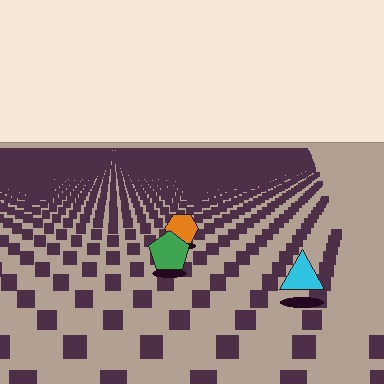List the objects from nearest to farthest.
From nearest to farthest: the cyan triangle, the green pentagon, the orange hexagon.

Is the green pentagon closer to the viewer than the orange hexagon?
Yes. The green pentagon is closer — you can tell from the texture gradient: the ground texture is coarser near it.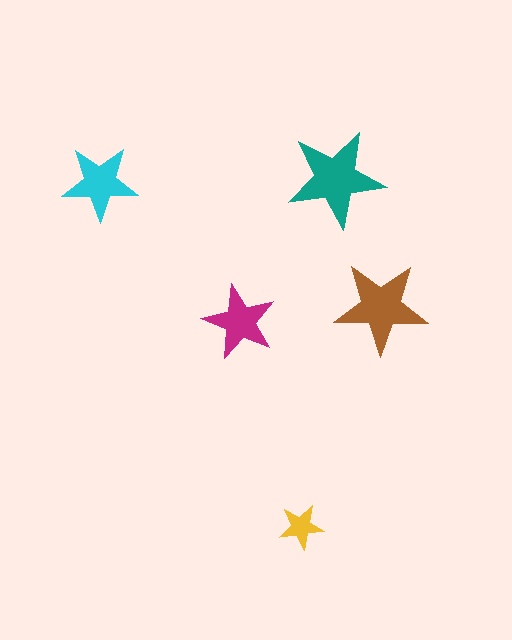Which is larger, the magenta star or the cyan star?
The cyan one.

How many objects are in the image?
There are 5 objects in the image.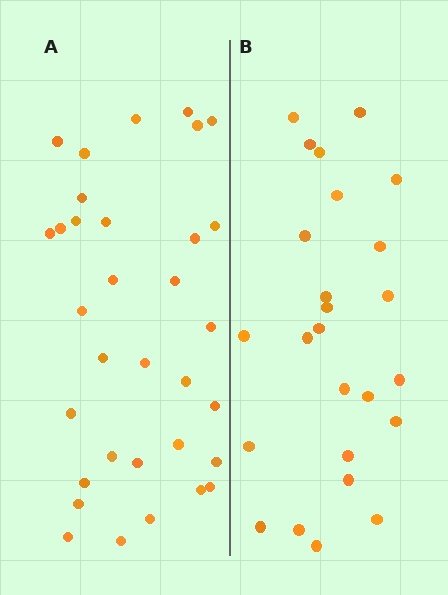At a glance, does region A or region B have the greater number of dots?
Region A (the left region) has more dots.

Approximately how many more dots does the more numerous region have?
Region A has roughly 8 or so more dots than region B.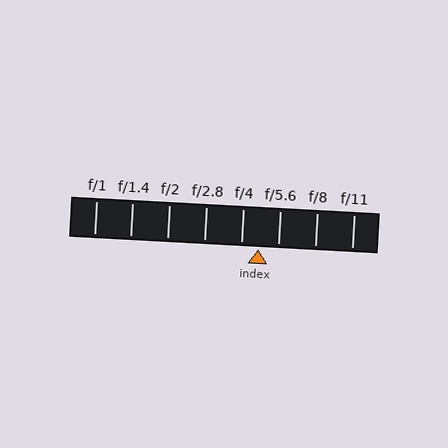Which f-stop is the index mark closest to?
The index mark is closest to f/4.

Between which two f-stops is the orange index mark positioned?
The index mark is between f/4 and f/5.6.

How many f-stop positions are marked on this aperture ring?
There are 8 f-stop positions marked.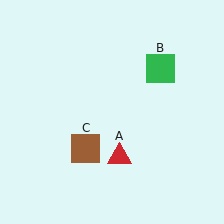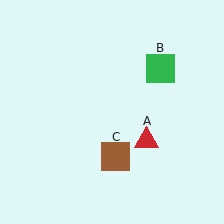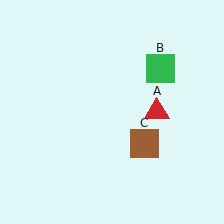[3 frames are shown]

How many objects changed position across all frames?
2 objects changed position: red triangle (object A), brown square (object C).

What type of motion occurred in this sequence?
The red triangle (object A), brown square (object C) rotated counterclockwise around the center of the scene.